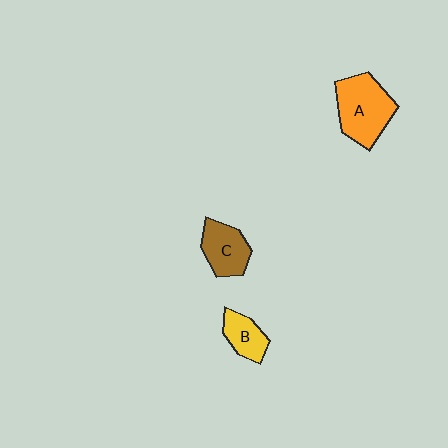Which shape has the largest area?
Shape A (orange).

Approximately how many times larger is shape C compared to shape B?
Approximately 1.3 times.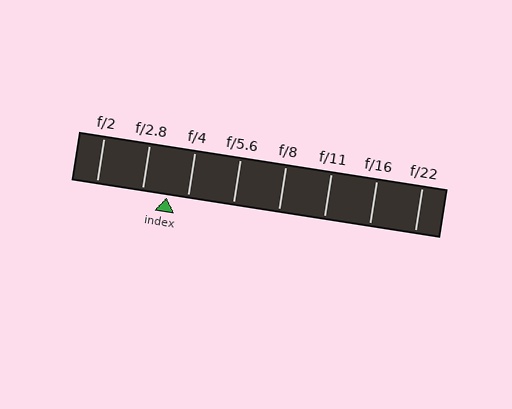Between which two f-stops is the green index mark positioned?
The index mark is between f/2.8 and f/4.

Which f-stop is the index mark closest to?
The index mark is closest to f/4.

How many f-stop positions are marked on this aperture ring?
There are 8 f-stop positions marked.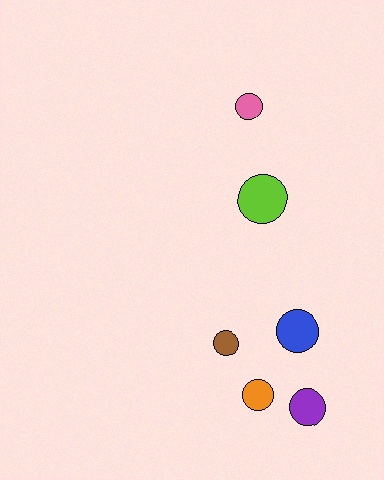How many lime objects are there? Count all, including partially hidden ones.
There is 1 lime object.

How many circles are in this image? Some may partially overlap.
There are 6 circles.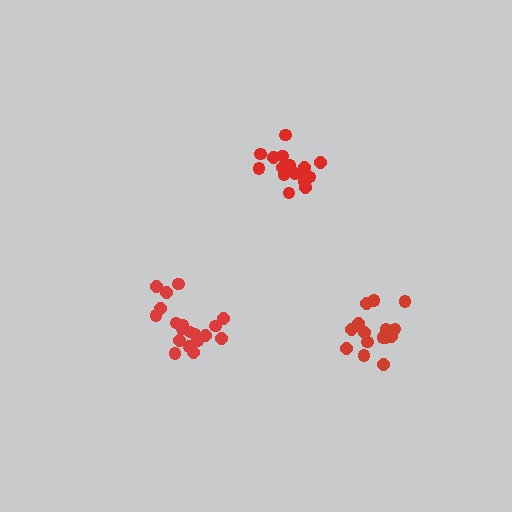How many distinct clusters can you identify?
There are 3 distinct clusters.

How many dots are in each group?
Group 1: 15 dots, Group 2: 19 dots, Group 3: 17 dots (51 total).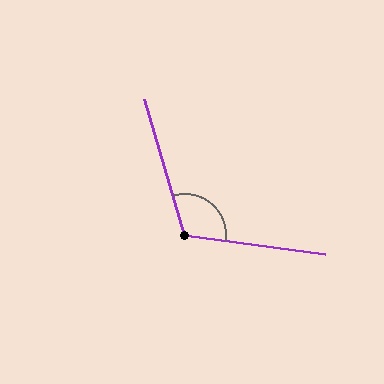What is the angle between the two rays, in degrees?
Approximately 114 degrees.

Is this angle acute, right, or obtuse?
It is obtuse.